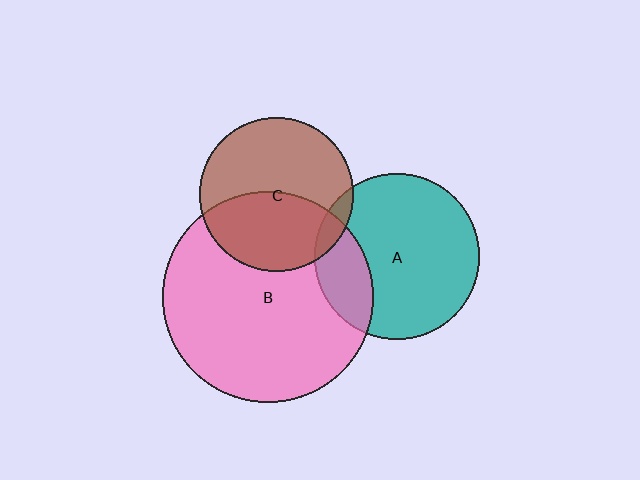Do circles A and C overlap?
Yes.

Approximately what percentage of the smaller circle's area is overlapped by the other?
Approximately 5%.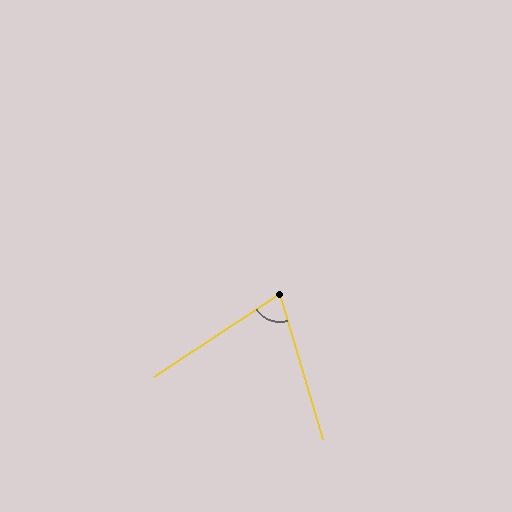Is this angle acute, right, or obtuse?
It is acute.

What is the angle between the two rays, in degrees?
Approximately 73 degrees.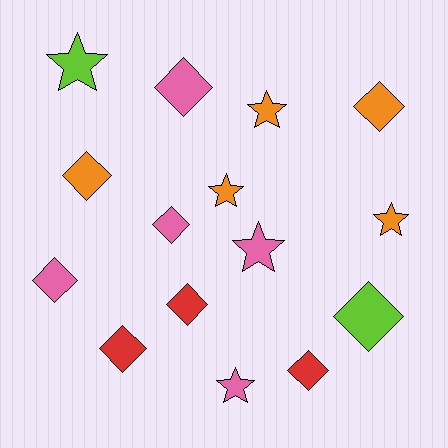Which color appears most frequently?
Orange, with 5 objects.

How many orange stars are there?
There are 3 orange stars.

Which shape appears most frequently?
Diamond, with 9 objects.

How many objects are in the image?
There are 15 objects.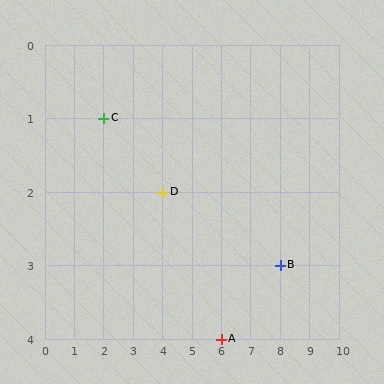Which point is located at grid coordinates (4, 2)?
Point D is at (4, 2).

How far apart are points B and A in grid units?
Points B and A are 2 columns and 1 row apart (about 2.2 grid units diagonally).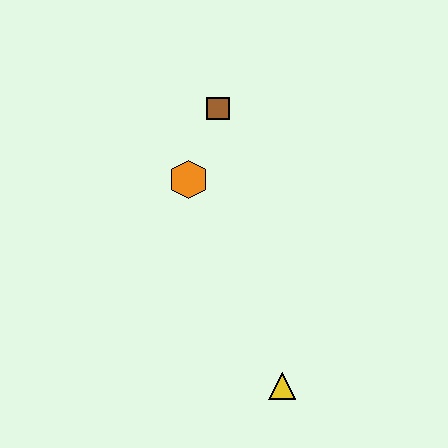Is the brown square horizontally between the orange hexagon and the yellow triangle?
Yes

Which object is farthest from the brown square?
The yellow triangle is farthest from the brown square.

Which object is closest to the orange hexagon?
The brown square is closest to the orange hexagon.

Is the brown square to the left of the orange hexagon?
No